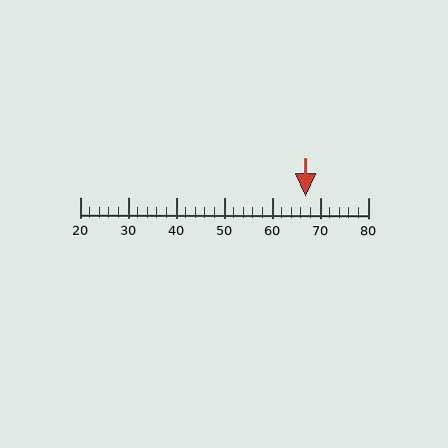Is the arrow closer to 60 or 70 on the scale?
The arrow is closer to 70.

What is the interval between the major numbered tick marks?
The major tick marks are spaced 10 units apart.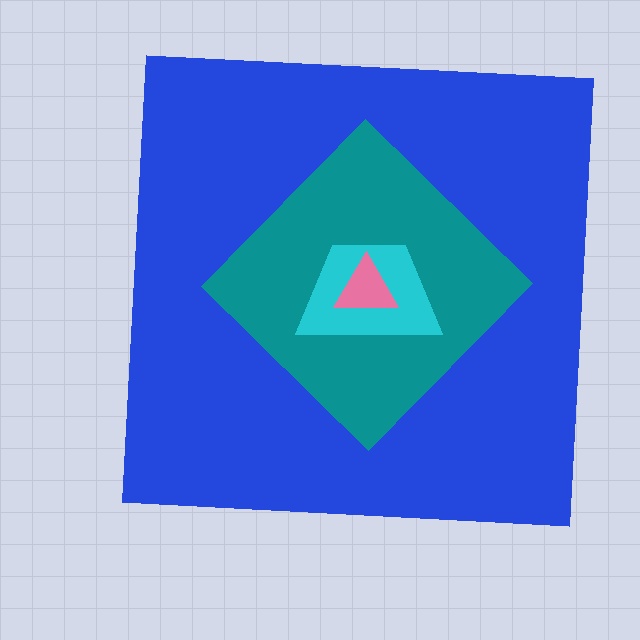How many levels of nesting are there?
4.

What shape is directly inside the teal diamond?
The cyan trapezoid.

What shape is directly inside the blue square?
The teal diamond.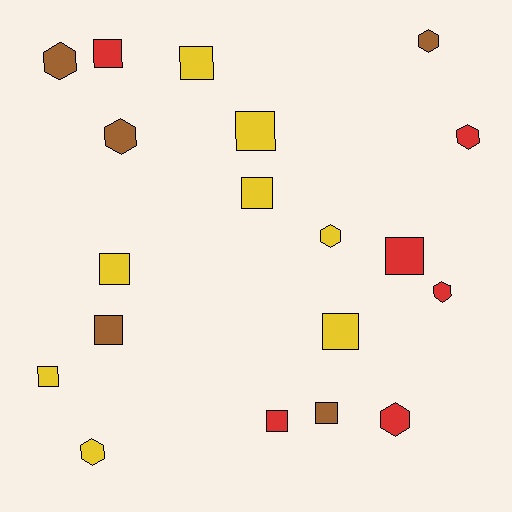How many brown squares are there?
There are 2 brown squares.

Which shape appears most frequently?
Square, with 11 objects.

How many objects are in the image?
There are 19 objects.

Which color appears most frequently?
Yellow, with 8 objects.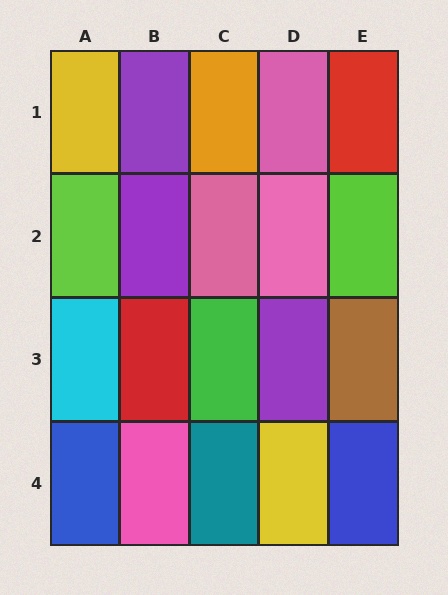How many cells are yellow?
2 cells are yellow.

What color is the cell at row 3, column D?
Purple.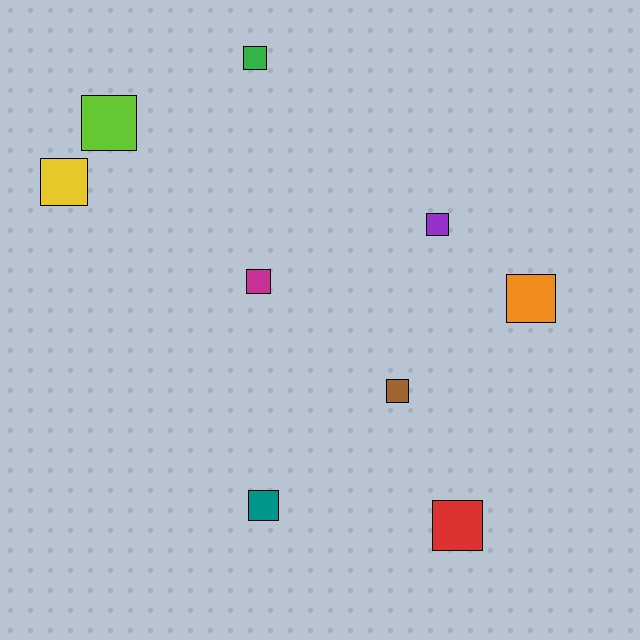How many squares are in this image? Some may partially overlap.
There are 9 squares.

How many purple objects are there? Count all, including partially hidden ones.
There is 1 purple object.